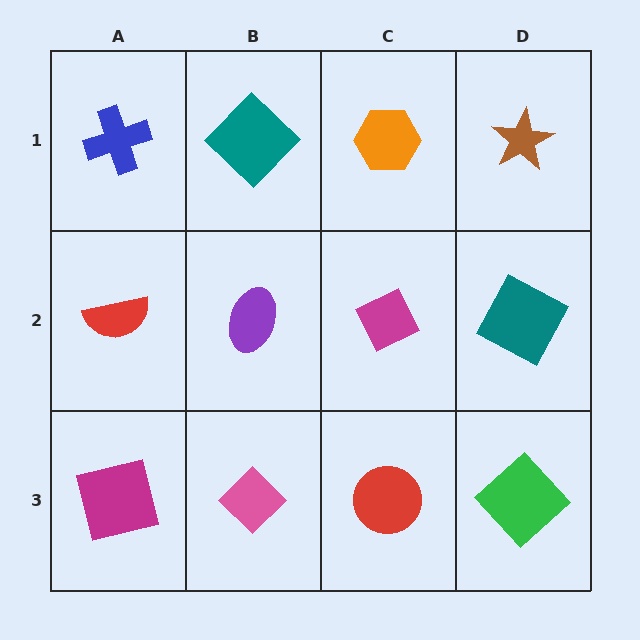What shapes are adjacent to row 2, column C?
An orange hexagon (row 1, column C), a red circle (row 3, column C), a purple ellipse (row 2, column B), a teal square (row 2, column D).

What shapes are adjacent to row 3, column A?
A red semicircle (row 2, column A), a pink diamond (row 3, column B).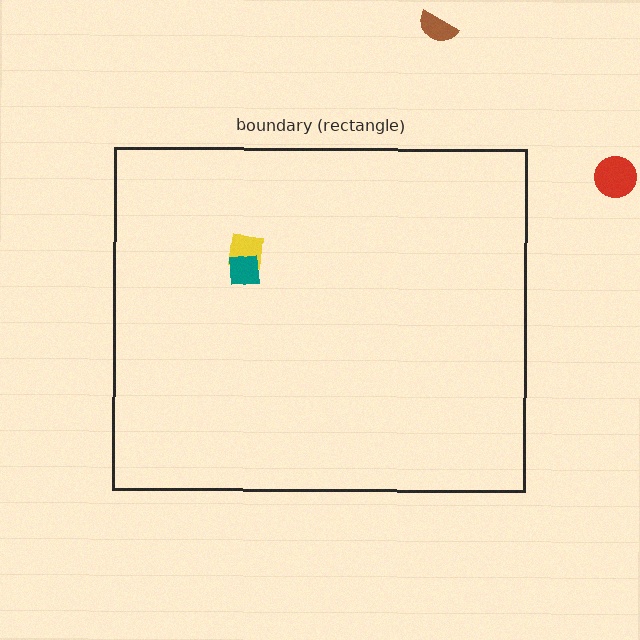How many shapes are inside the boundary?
2 inside, 2 outside.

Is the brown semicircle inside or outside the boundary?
Outside.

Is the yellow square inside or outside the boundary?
Inside.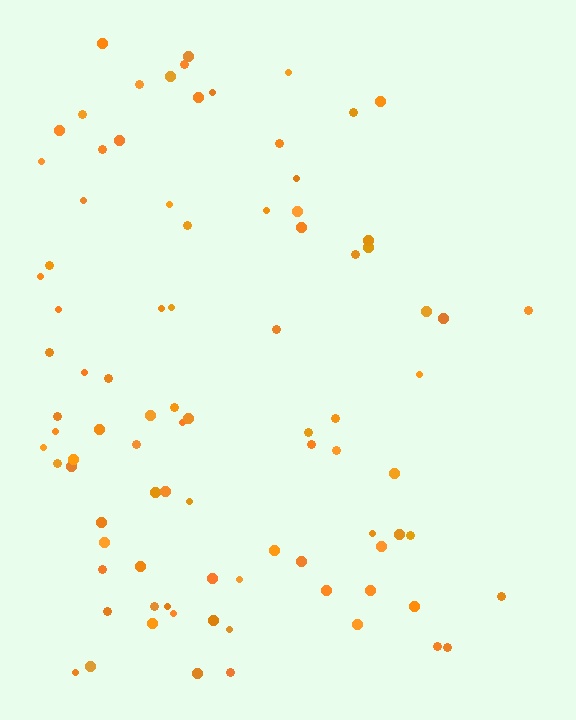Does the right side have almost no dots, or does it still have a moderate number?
Still a moderate number, just noticeably fewer than the left.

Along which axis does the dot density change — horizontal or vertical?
Horizontal.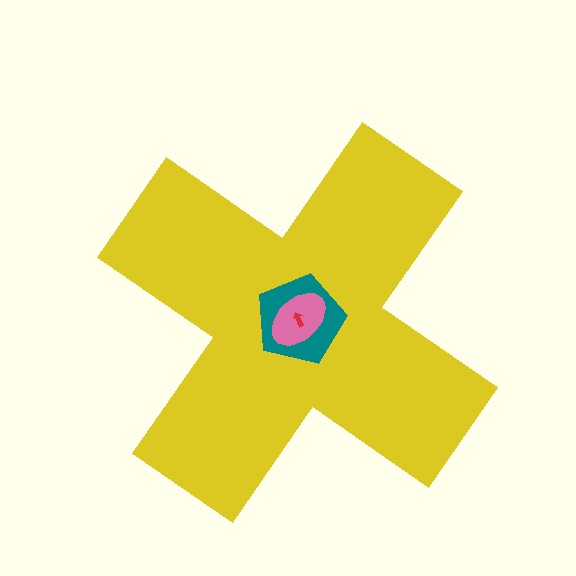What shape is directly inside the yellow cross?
The teal pentagon.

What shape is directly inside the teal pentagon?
The pink ellipse.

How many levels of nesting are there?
4.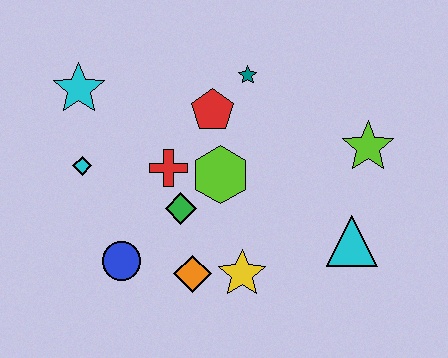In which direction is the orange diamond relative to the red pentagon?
The orange diamond is below the red pentagon.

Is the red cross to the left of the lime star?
Yes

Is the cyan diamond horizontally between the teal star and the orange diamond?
No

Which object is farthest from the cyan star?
The cyan triangle is farthest from the cyan star.